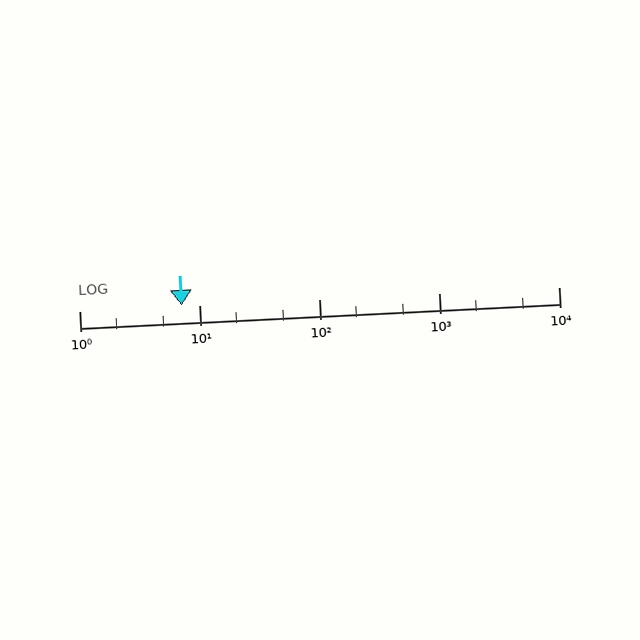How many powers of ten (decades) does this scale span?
The scale spans 4 decades, from 1 to 10000.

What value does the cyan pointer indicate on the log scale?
The pointer indicates approximately 7.2.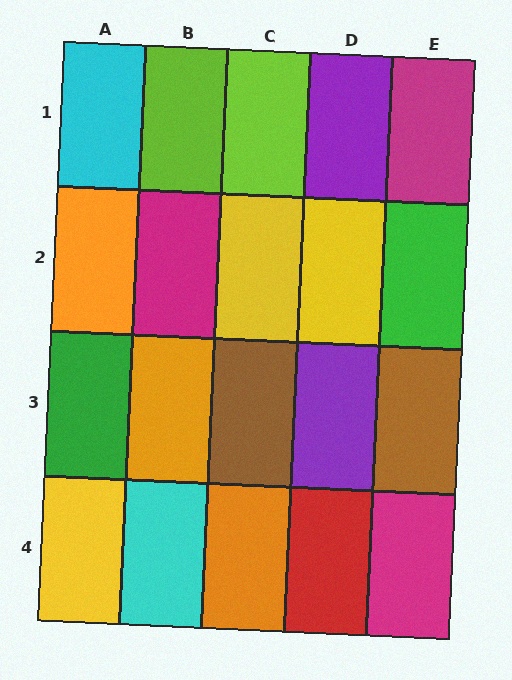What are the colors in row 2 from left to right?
Orange, magenta, yellow, yellow, green.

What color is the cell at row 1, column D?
Purple.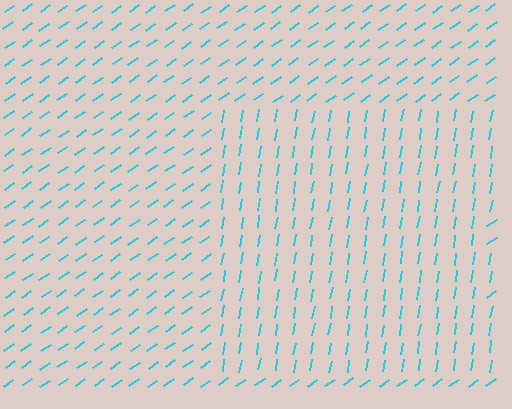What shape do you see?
I see a rectangle.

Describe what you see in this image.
The image is filled with small cyan line segments. A rectangle region in the image has lines oriented differently from the surrounding lines, creating a visible texture boundary.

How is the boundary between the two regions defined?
The boundary is defined purely by a change in line orientation (approximately 45 degrees difference). All lines are the same color and thickness.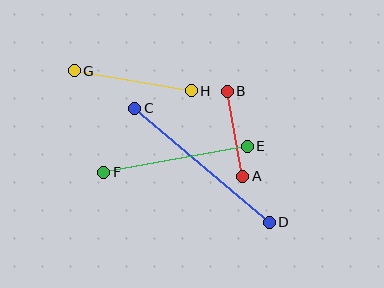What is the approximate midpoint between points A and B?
The midpoint is at approximately (235, 134) pixels.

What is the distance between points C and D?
The distance is approximately 176 pixels.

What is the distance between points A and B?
The distance is approximately 86 pixels.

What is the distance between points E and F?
The distance is approximately 146 pixels.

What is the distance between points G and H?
The distance is approximately 118 pixels.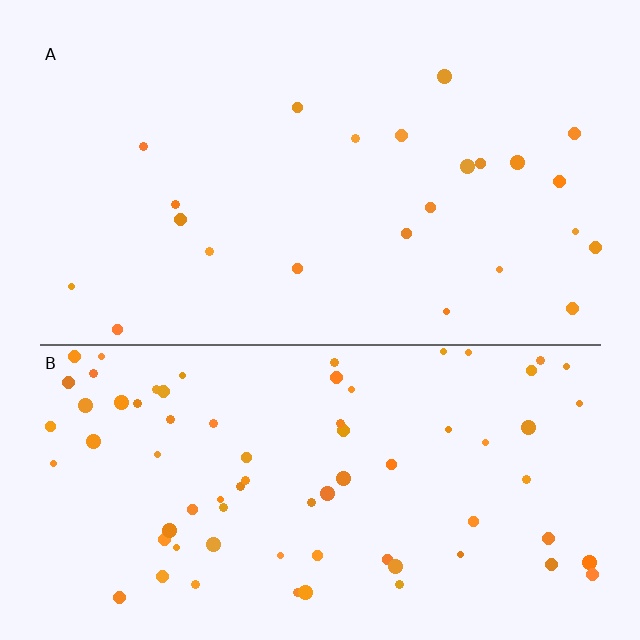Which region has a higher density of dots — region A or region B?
B (the bottom).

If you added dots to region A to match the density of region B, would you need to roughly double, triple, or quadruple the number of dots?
Approximately triple.